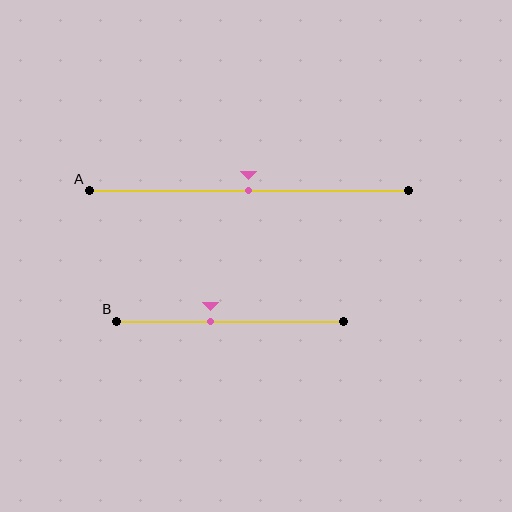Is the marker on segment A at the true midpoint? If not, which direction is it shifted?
Yes, the marker on segment A is at the true midpoint.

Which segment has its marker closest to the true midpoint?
Segment A has its marker closest to the true midpoint.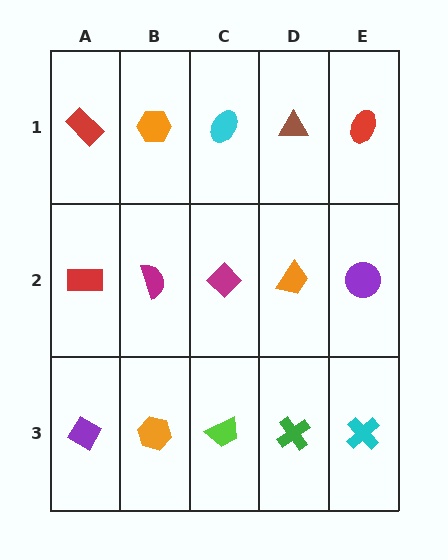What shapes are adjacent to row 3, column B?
A magenta semicircle (row 2, column B), a purple diamond (row 3, column A), a lime trapezoid (row 3, column C).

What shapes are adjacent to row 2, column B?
An orange hexagon (row 1, column B), an orange hexagon (row 3, column B), a red rectangle (row 2, column A), a magenta diamond (row 2, column C).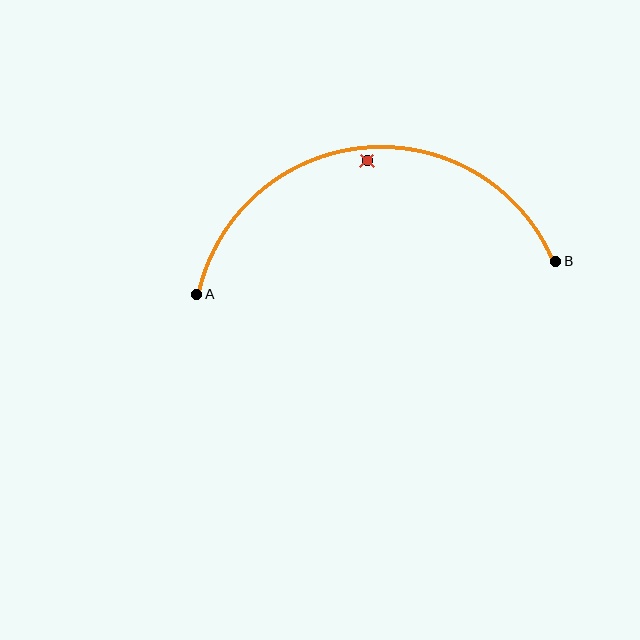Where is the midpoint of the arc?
The arc midpoint is the point on the curve farthest from the straight line joining A and B. It sits above that line.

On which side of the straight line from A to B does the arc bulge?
The arc bulges above the straight line connecting A and B.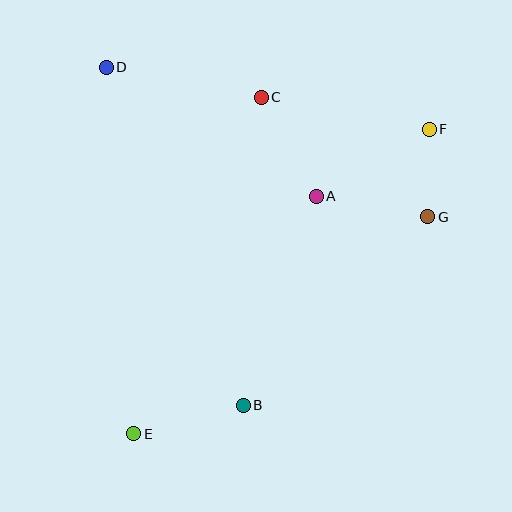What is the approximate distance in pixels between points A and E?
The distance between A and E is approximately 299 pixels.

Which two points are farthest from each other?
Points E and F are farthest from each other.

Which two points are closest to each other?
Points F and G are closest to each other.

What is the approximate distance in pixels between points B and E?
The distance between B and E is approximately 113 pixels.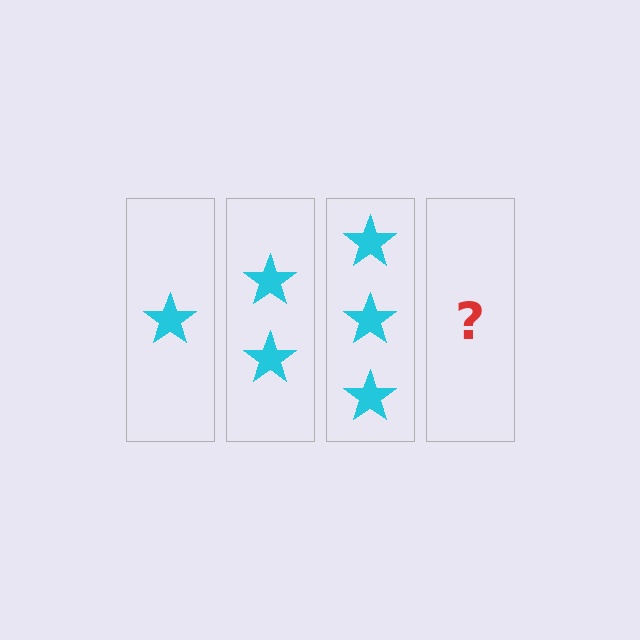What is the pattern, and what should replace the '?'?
The pattern is that each step adds one more star. The '?' should be 4 stars.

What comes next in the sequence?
The next element should be 4 stars.